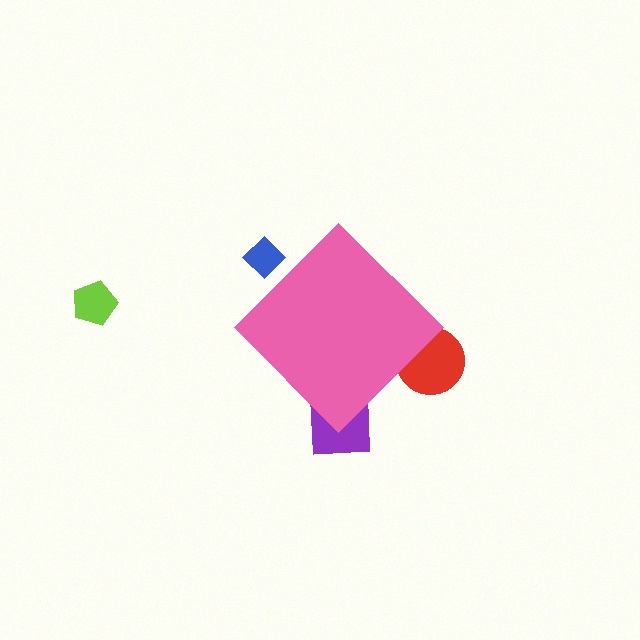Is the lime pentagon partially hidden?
No, the lime pentagon is fully visible.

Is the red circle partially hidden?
Yes, the red circle is partially hidden behind the pink diamond.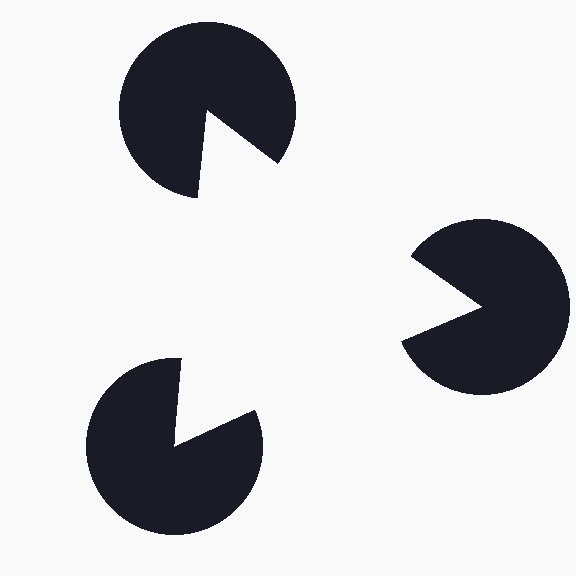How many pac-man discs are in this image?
There are 3 — one at each vertex of the illusory triangle.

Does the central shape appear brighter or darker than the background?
It typically appears slightly brighter than the background, even though no actual brightness change is drawn.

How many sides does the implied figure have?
3 sides.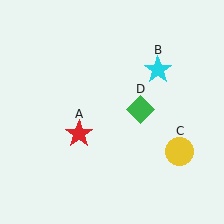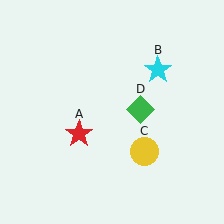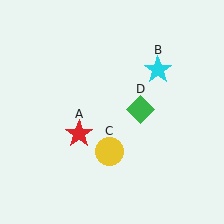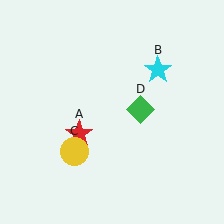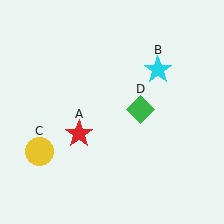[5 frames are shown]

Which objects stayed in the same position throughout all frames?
Red star (object A) and cyan star (object B) and green diamond (object D) remained stationary.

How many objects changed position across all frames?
1 object changed position: yellow circle (object C).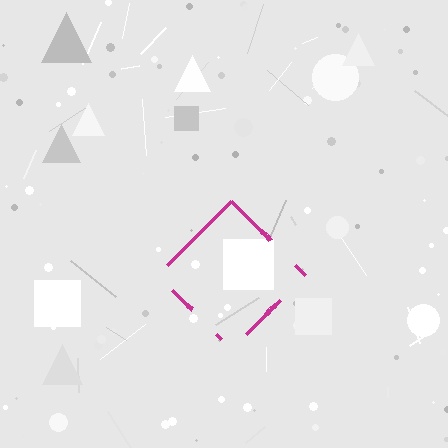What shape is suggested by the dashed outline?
The dashed outline suggests a diamond.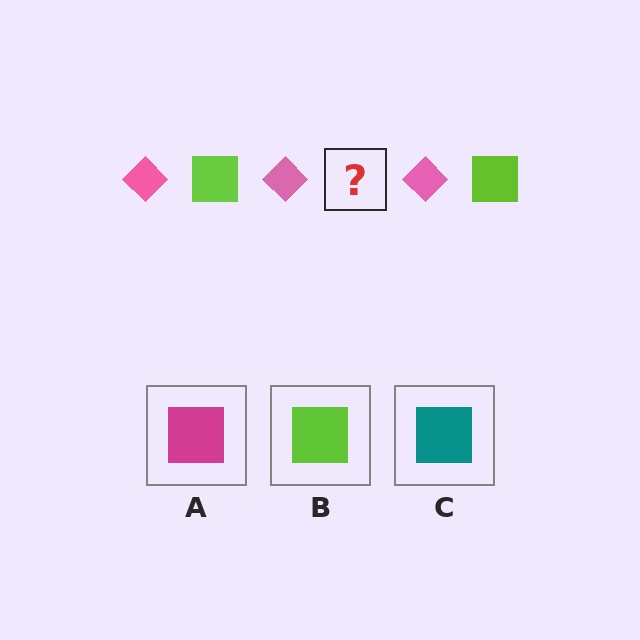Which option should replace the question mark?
Option B.